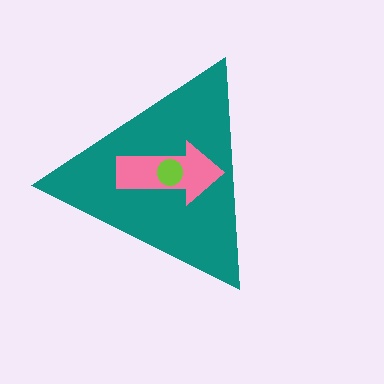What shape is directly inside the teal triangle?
The pink arrow.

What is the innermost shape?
The lime circle.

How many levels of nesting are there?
3.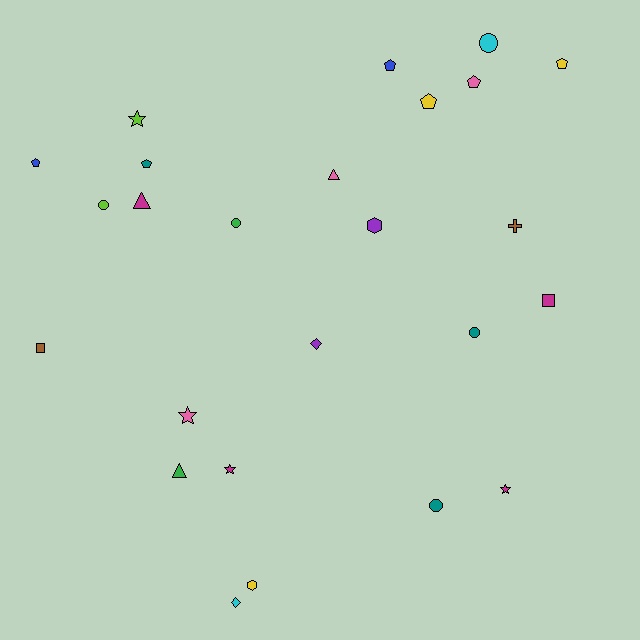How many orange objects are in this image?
There are no orange objects.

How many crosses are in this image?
There is 1 cross.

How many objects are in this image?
There are 25 objects.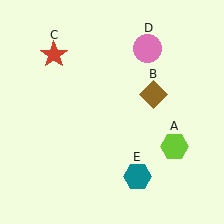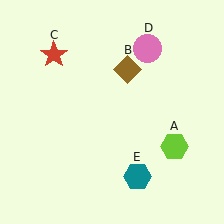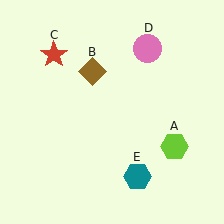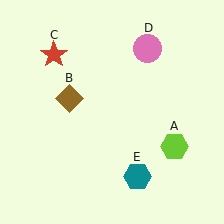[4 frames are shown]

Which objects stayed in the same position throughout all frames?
Lime hexagon (object A) and red star (object C) and pink circle (object D) and teal hexagon (object E) remained stationary.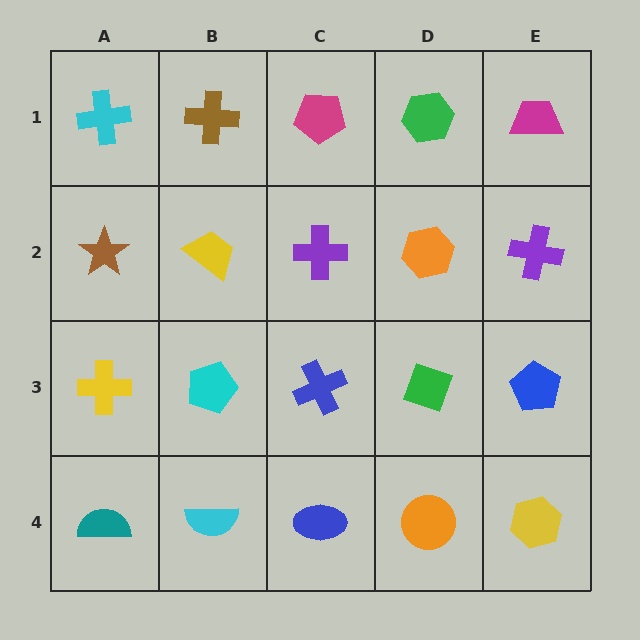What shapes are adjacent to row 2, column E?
A magenta trapezoid (row 1, column E), a blue pentagon (row 3, column E), an orange hexagon (row 2, column D).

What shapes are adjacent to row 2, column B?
A brown cross (row 1, column B), a cyan pentagon (row 3, column B), a brown star (row 2, column A), a purple cross (row 2, column C).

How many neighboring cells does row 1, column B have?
3.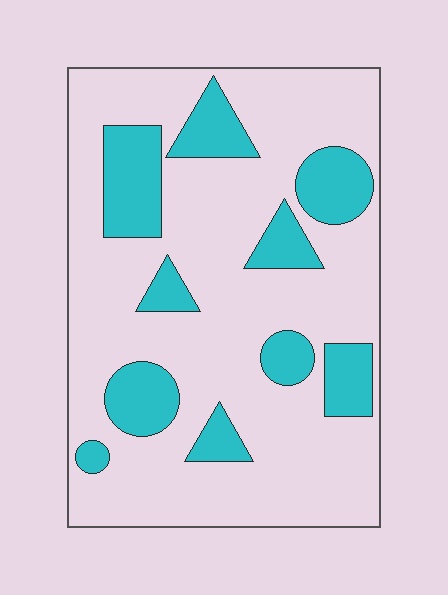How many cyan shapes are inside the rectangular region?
10.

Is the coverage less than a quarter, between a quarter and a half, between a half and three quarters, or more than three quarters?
Less than a quarter.